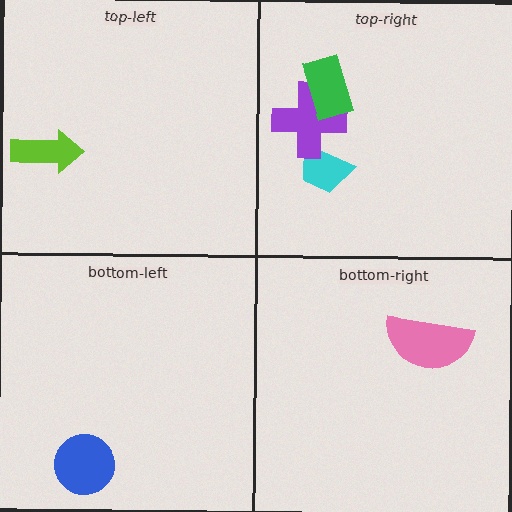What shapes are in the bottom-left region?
The blue circle.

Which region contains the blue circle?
The bottom-left region.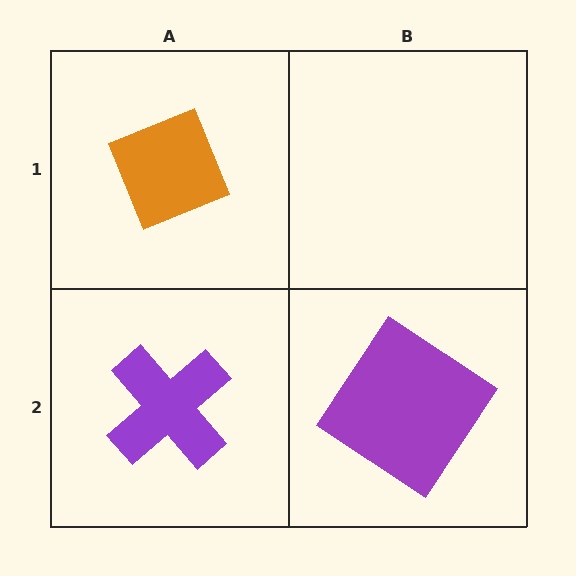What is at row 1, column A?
An orange diamond.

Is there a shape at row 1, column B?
No, that cell is empty.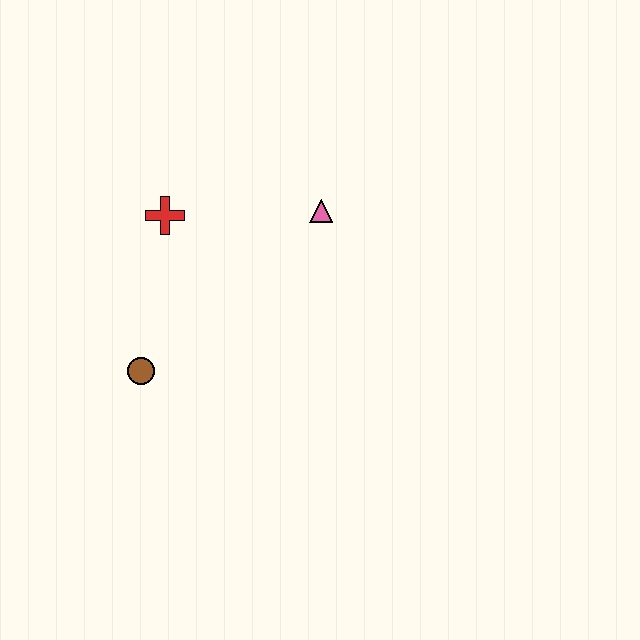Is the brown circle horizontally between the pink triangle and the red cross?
No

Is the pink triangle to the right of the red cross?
Yes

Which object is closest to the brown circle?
The red cross is closest to the brown circle.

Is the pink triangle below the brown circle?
No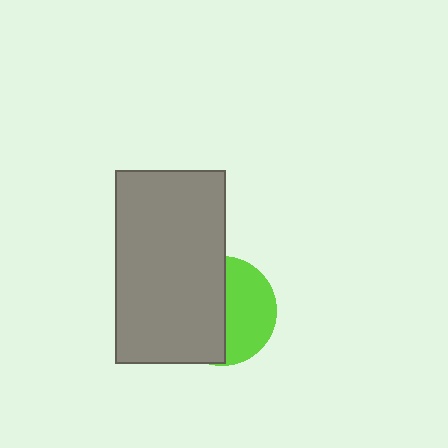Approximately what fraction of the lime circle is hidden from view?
Roughly 54% of the lime circle is hidden behind the gray rectangle.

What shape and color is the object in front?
The object in front is a gray rectangle.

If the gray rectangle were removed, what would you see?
You would see the complete lime circle.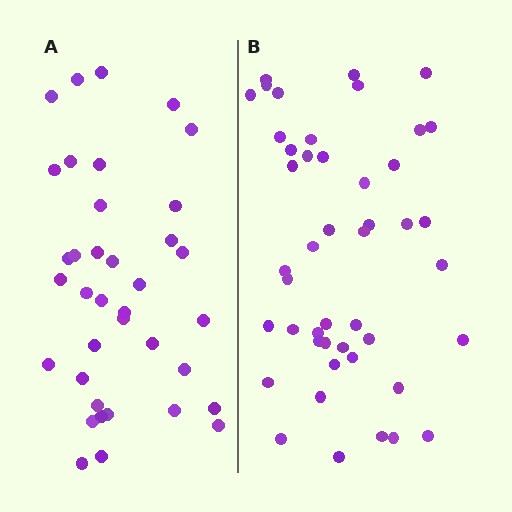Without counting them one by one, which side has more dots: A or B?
Region B (the right region) has more dots.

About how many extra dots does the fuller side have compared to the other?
Region B has roughly 8 or so more dots than region A.